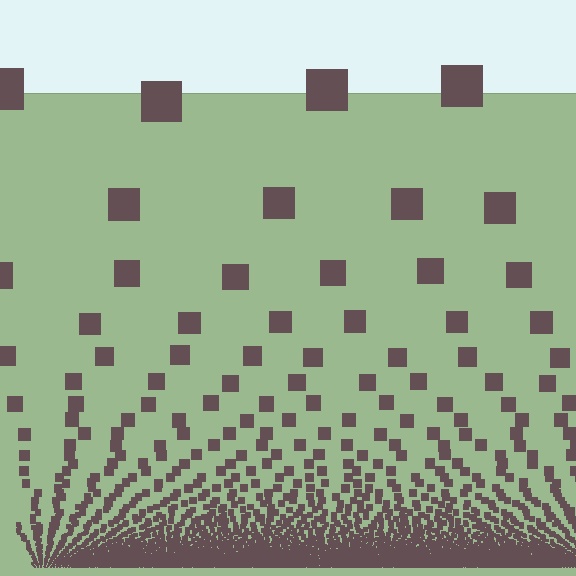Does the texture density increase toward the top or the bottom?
Density increases toward the bottom.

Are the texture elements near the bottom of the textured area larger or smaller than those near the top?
Smaller. The gradient is inverted — elements near the bottom are smaller and denser.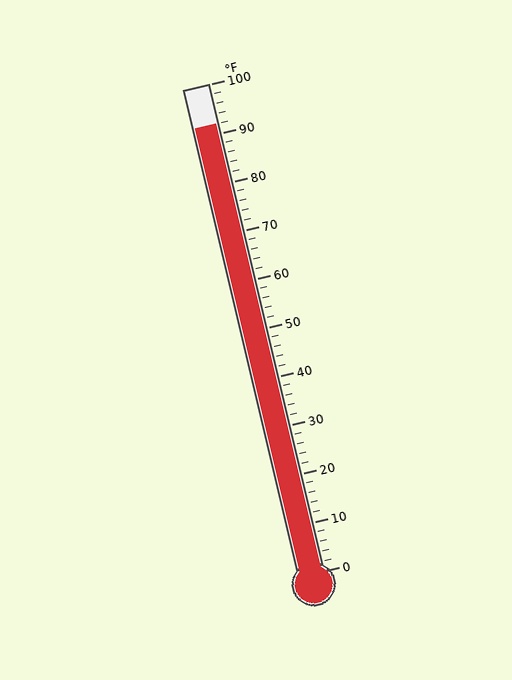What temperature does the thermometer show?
The thermometer shows approximately 92°F.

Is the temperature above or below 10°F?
The temperature is above 10°F.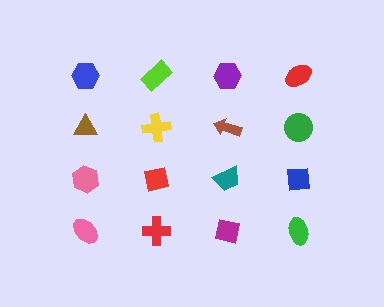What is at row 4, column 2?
A red cross.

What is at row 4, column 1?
A pink ellipse.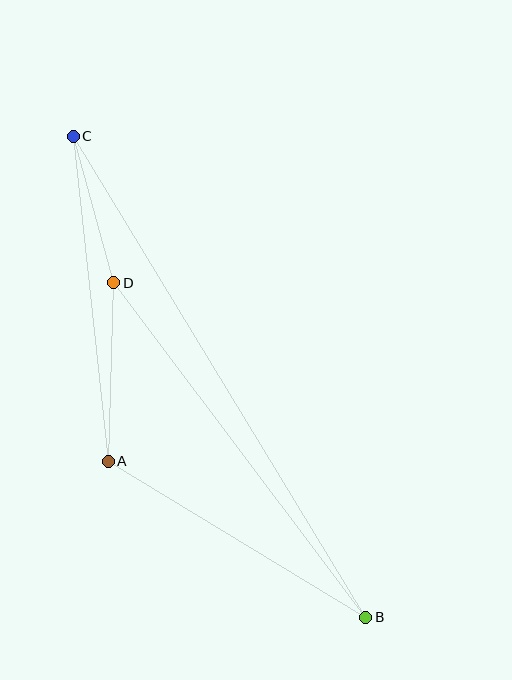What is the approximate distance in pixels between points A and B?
The distance between A and B is approximately 301 pixels.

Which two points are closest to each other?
Points C and D are closest to each other.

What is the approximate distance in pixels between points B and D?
The distance between B and D is approximately 419 pixels.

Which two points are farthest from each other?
Points B and C are farthest from each other.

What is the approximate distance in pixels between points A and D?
The distance between A and D is approximately 179 pixels.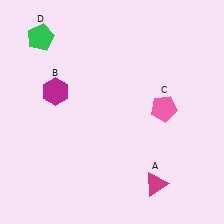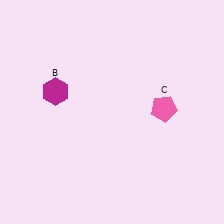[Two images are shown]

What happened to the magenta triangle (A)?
The magenta triangle (A) was removed in Image 2. It was in the bottom-right area of Image 1.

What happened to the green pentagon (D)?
The green pentagon (D) was removed in Image 2. It was in the top-left area of Image 1.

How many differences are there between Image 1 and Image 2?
There are 2 differences between the two images.